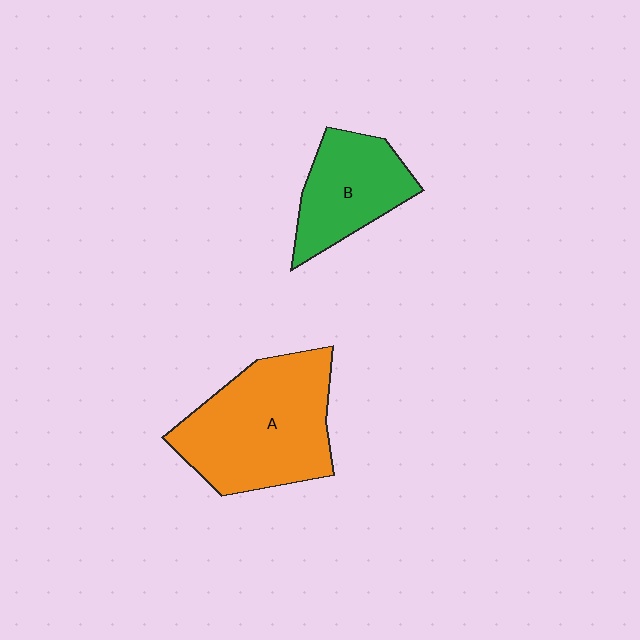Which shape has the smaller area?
Shape B (green).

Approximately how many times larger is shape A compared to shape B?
Approximately 1.7 times.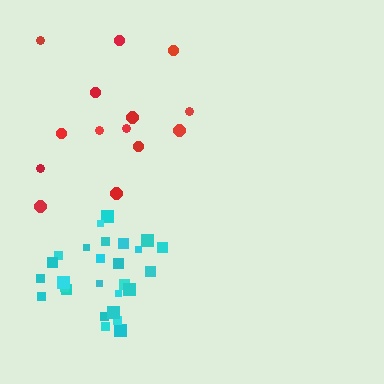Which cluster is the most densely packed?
Cyan.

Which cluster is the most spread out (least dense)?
Red.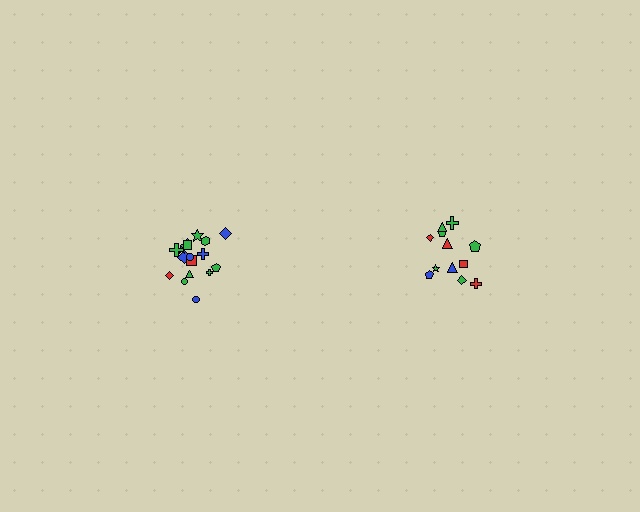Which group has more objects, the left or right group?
The left group.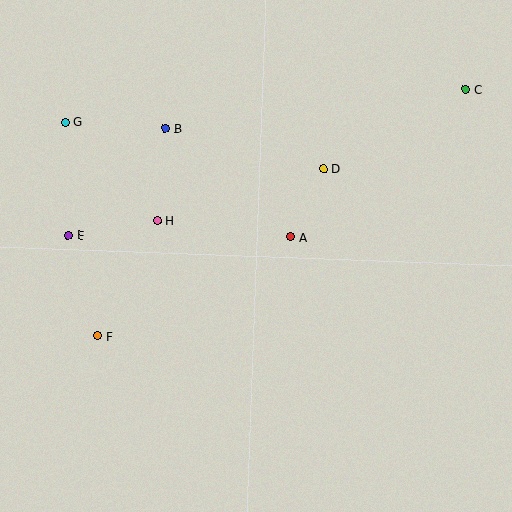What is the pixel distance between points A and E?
The distance between A and E is 222 pixels.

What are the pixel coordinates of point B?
Point B is at (166, 128).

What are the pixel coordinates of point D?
Point D is at (323, 169).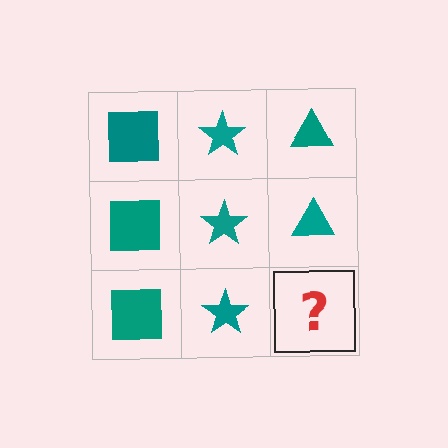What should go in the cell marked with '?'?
The missing cell should contain a teal triangle.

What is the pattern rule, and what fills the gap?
The rule is that each column has a consistent shape. The gap should be filled with a teal triangle.